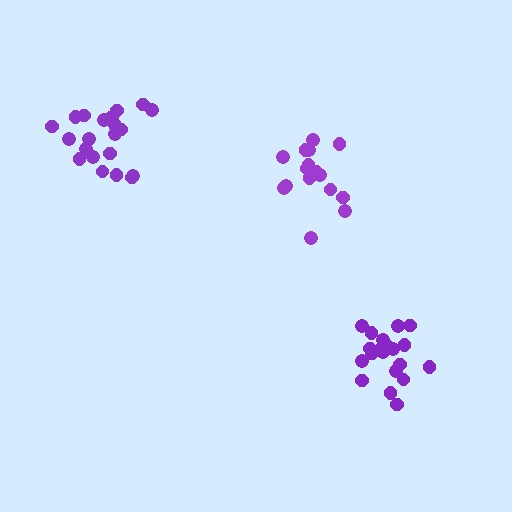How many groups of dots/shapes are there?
There are 3 groups.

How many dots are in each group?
Group 1: 21 dots, Group 2: 20 dots, Group 3: 16 dots (57 total).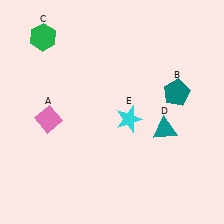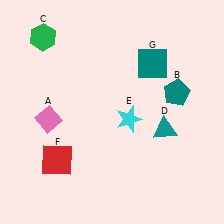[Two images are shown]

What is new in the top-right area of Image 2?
A teal square (G) was added in the top-right area of Image 2.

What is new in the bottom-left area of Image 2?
A red square (F) was added in the bottom-left area of Image 2.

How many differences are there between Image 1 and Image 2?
There are 2 differences between the two images.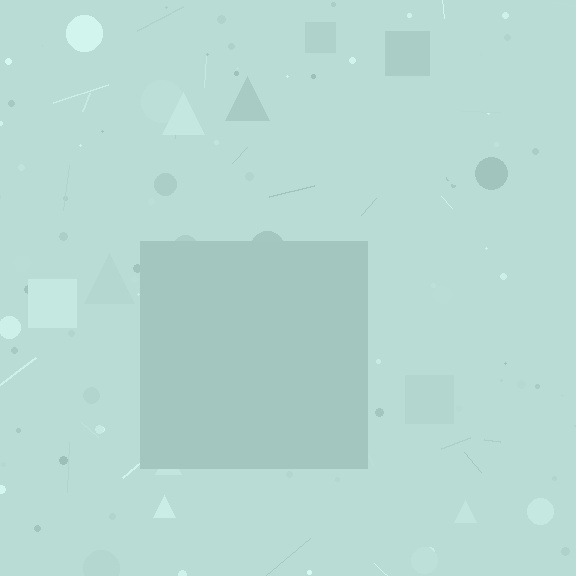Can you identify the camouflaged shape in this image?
The camouflaged shape is a square.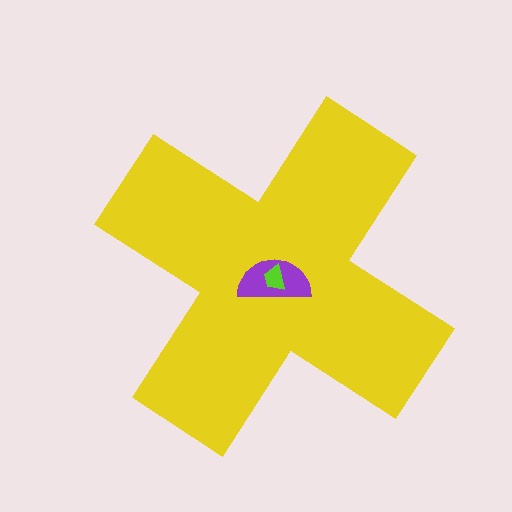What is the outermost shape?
The yellow cross.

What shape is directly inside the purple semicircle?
The lime trapezoid.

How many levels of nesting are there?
3.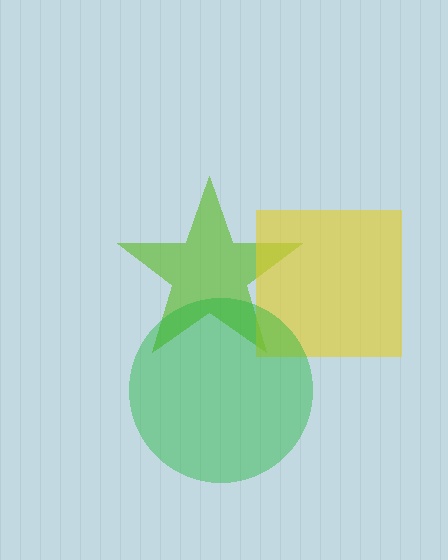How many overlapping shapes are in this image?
There are 3 overlapping shapes in the image.